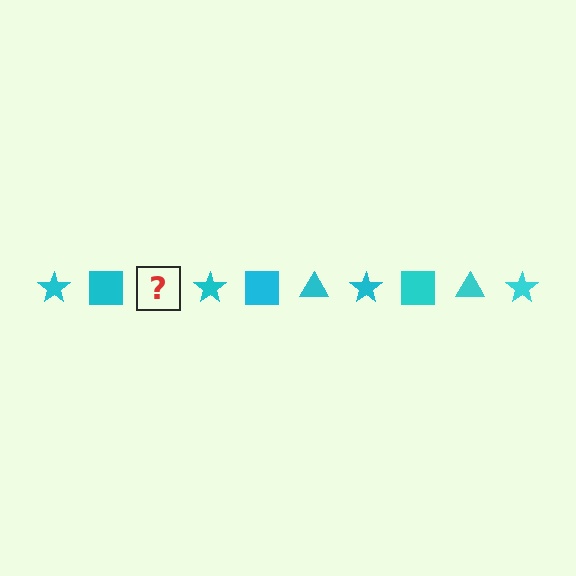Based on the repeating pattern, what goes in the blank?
The blank should be a cyan triangle.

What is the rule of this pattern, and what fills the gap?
The rule is that the pattern cycles through star, square, triangle shapes in cyan. The gap should be filled with a cyan triangle.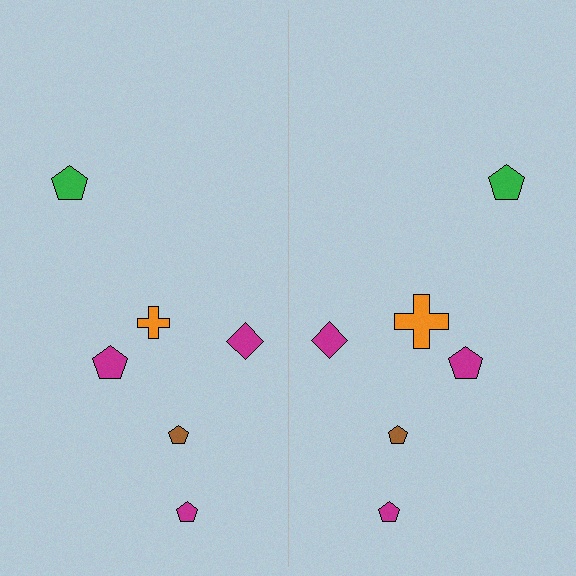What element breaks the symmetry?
The orange cross on the right side has a different size than its mirror counterpart.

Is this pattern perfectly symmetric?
No, the pattern is not perfectly symmetric. The orange cross on the right side has a different size than its mirror counterpart.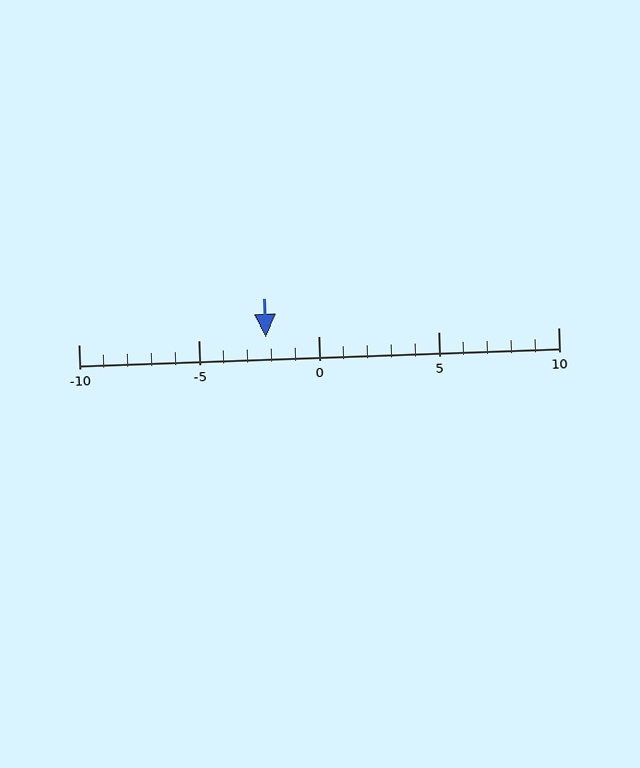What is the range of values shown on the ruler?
The ruler shows values from -10 to 10.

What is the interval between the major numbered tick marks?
The major tick marks are spaced 5 units apart.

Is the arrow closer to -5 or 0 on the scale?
The arrow is closer to 0.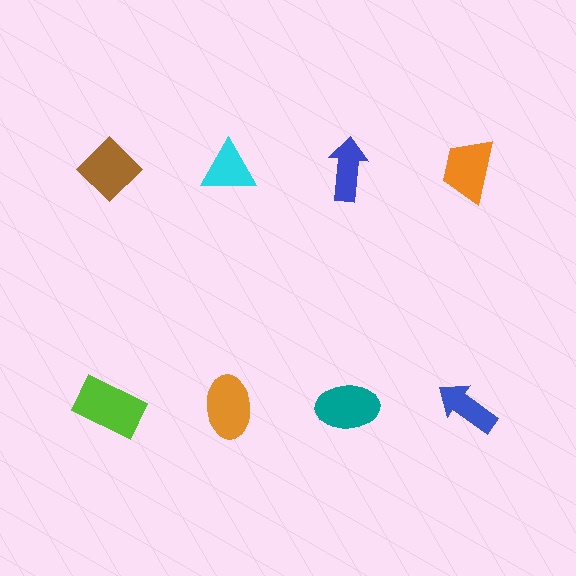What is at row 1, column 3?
A blue arrow.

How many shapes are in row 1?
4 shapes.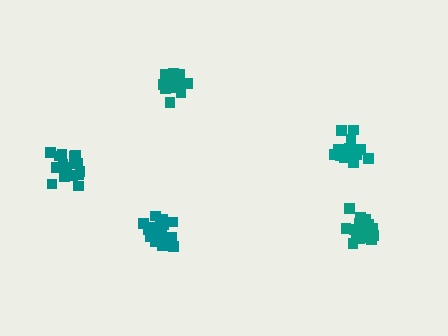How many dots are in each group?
Group 1: 18 dots, Group 2: 20 dots, Group 3: 21 dots, Group 4: 16 dots, Group 5: 20 dots (95 total).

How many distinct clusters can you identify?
There are 5 distinct clusters.